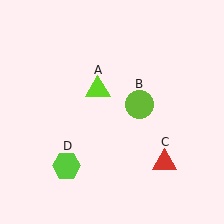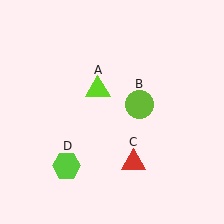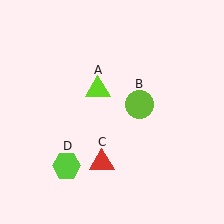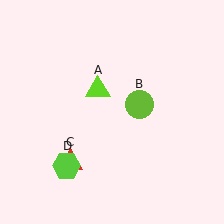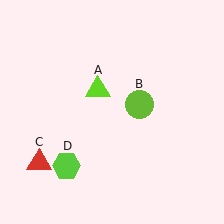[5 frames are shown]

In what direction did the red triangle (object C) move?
The red triangle (object C) moved left.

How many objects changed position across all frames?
1 object changed position: red triangle (object C).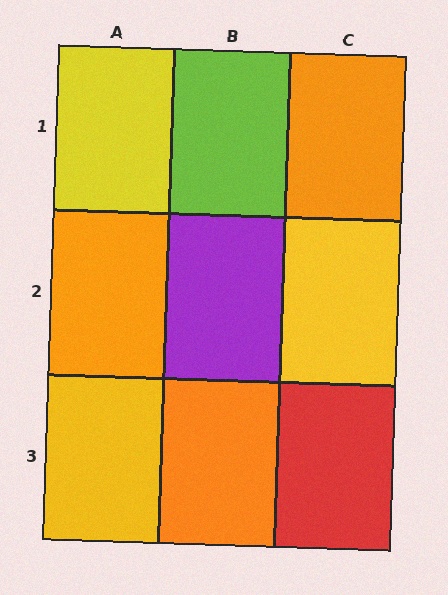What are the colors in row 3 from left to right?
Yellow, orange, red.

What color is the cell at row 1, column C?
Orange.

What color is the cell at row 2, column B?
Purple.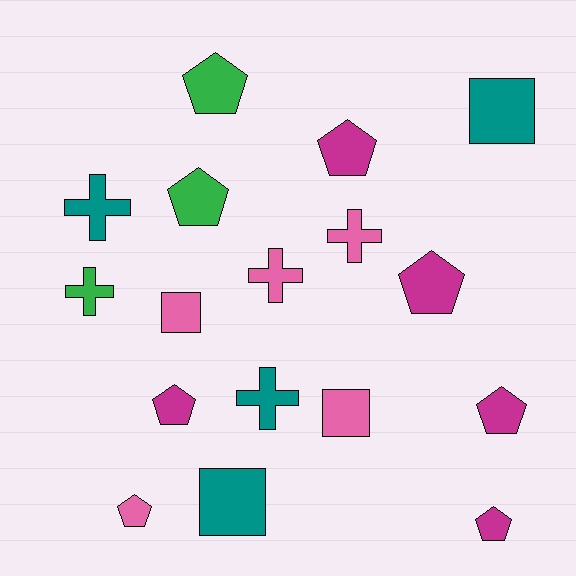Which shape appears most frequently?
Pentagon, with 8 objects.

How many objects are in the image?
There are 17 objects.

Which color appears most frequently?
Magenta, with 5 objects.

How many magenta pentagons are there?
There are 5 magenta pentagons.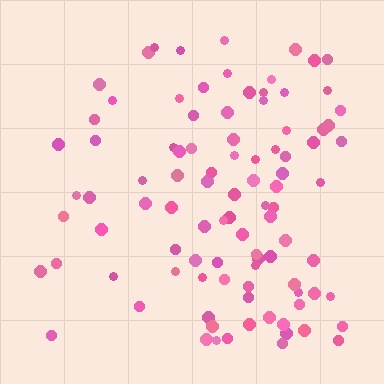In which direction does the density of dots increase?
From left to right, with the right side densest.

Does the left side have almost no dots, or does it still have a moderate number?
Still a moderate number, just noticeably fewer than the right.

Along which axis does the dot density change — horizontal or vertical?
Horizontal.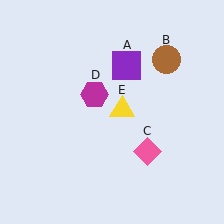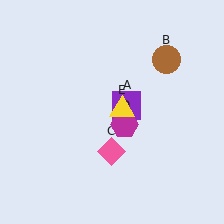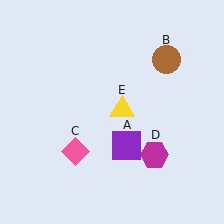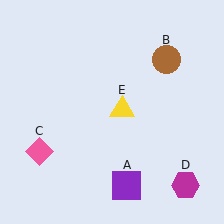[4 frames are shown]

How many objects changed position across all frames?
3 objects changed position: purple square (object A), pink diamond (object C), magenta hexagon (object D).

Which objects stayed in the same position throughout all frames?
Brown circle (object B) and yellow triangle (object E) remained stationary.